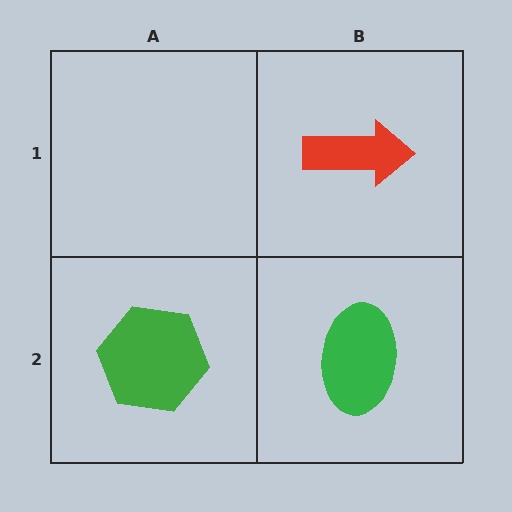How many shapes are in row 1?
1 shape.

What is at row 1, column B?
A red arrow.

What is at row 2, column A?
A green hexagon.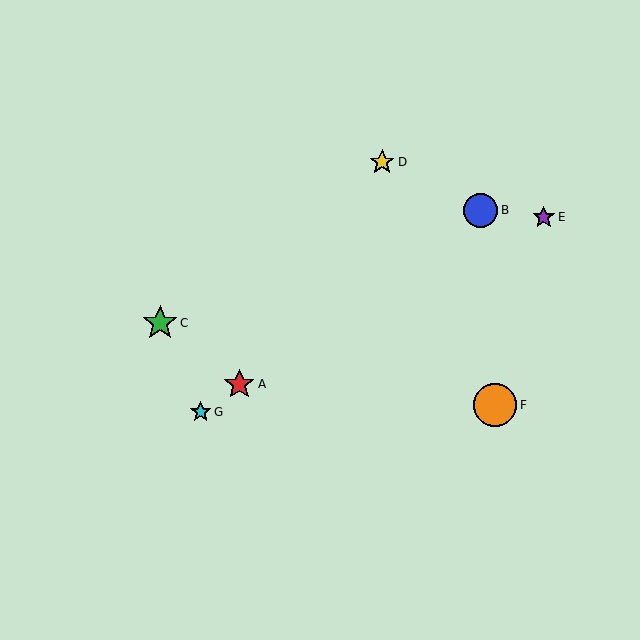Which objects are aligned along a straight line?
Objects A, B, G are aligned along a straight line.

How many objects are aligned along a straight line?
3 objects (A, B, G) are aligned along a straight line.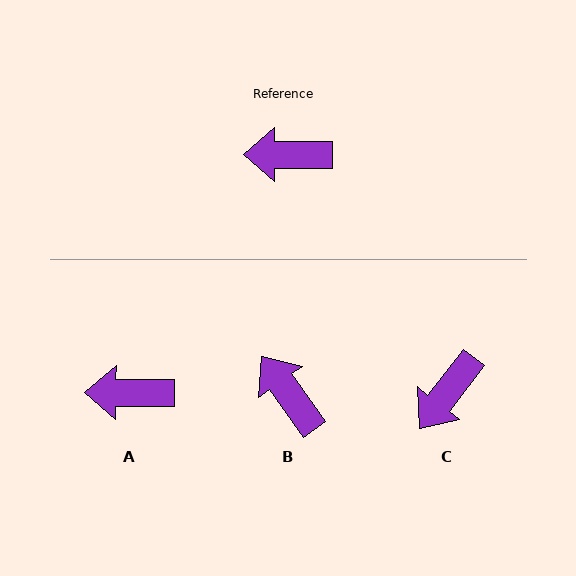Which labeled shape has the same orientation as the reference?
A.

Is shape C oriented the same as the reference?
No, it is off by about 53 degrees.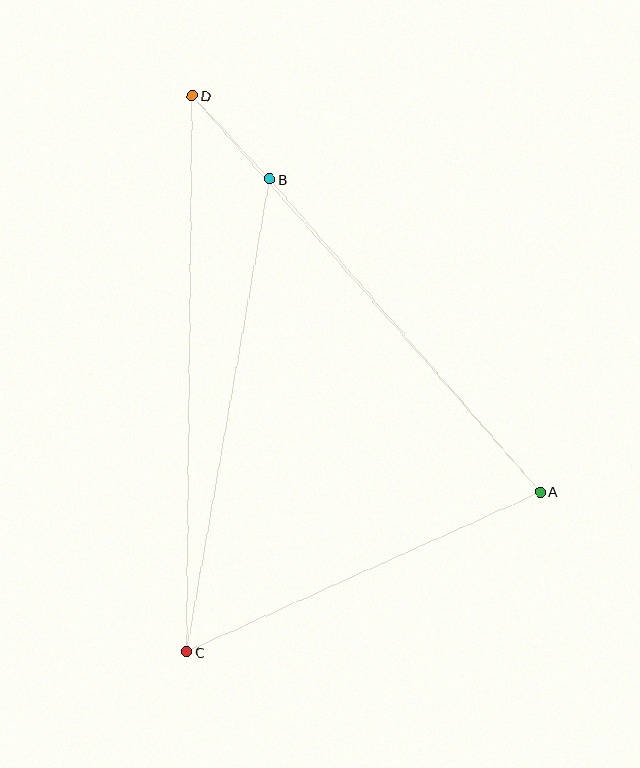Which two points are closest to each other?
Points B and D are closest to each other.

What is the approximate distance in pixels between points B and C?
The distance between B and C is approximately 480 pixels.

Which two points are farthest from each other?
Points C and D are farthest from each other.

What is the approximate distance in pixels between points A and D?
The distance between A and D is approximately 527 pixels.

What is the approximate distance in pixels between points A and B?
The distance between A and B is approximately 414 pixels.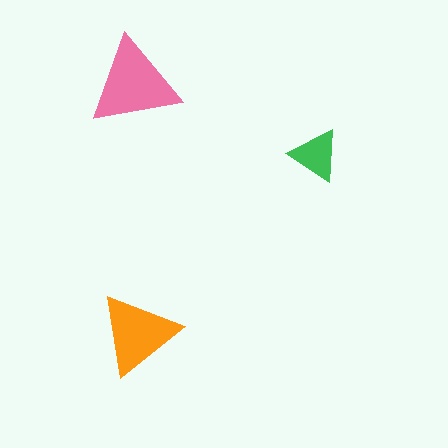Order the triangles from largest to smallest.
the pink one, the orange one, the green one.